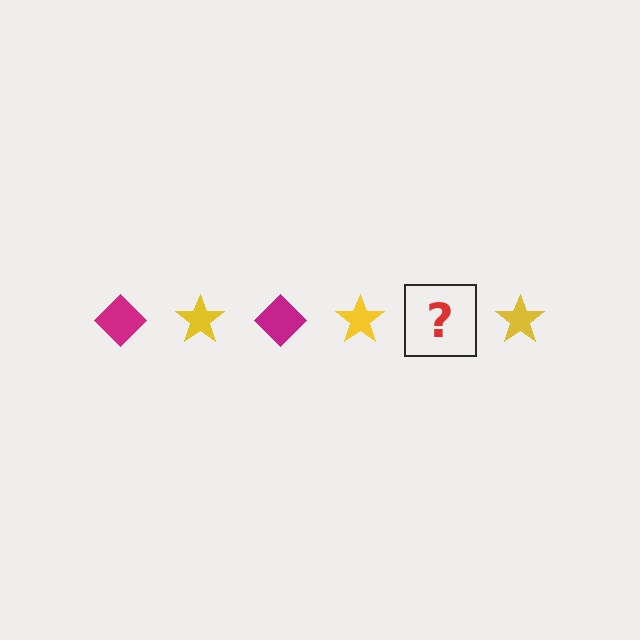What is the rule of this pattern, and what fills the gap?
The rule is that the pattern alternates between magenta diamond and yellow star. The gap should be filled with a magenta diamond.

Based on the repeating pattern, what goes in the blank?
The blank should be a magenta diamond.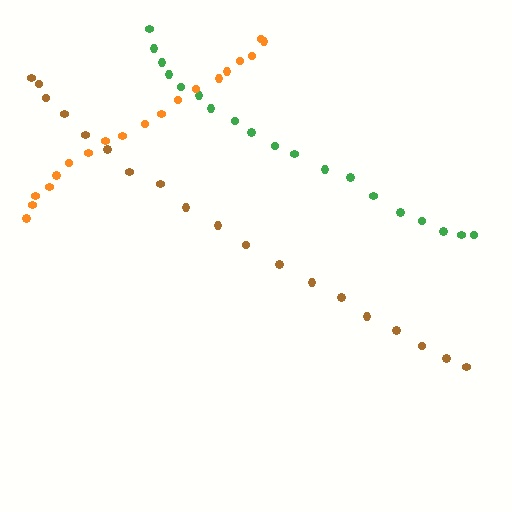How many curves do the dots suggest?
There are 3 distinct paths.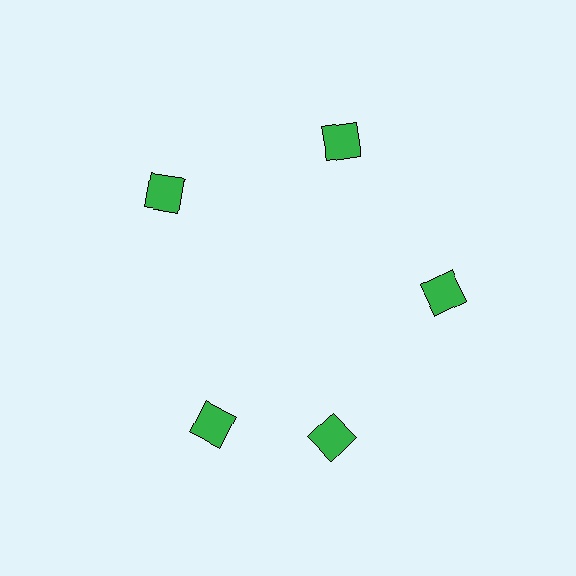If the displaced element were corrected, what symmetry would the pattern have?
It would have 5-fold rotational symmetry — the pattern would map onto itself every 72 degrees.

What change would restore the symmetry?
The symmetry would be restored by rotating it back into even spacing with its neighbors so that all 5 diamonds sit at equal angles and equal distance from the center.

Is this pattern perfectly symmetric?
No. The 5 green diamonds are arranged in a ring, but one element near the 8 o'clock position is rotated out of alignment along the ring, breaking the 5-fold rotational symmetry.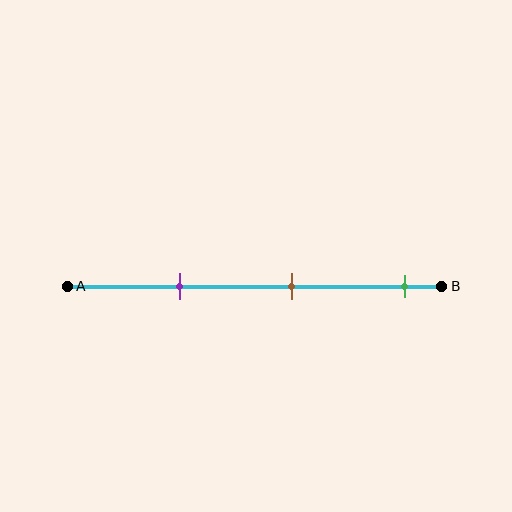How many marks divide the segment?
There are 3 marks dividing the segment.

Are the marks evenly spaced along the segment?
Yes, the marks are approximately evenly spaced.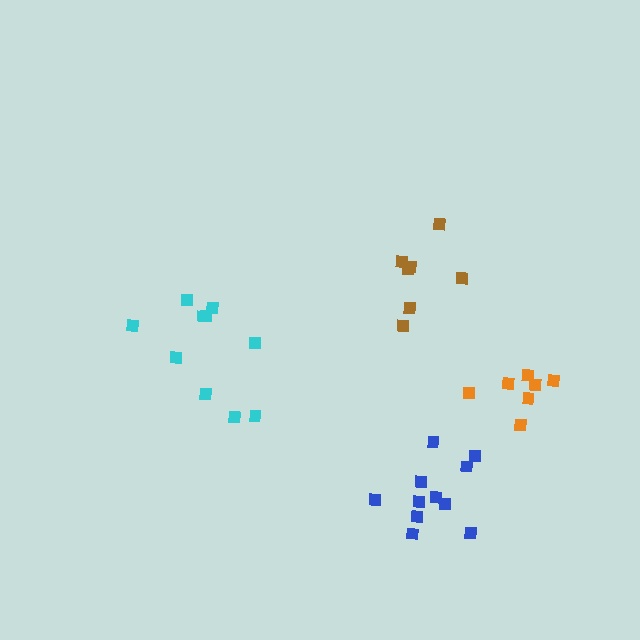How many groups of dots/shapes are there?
There are 4 groups.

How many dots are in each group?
Group 1: 7 dots, Group 2: 11 dots, Group 3: 7 dots, Group 4: 10 dots (35 total).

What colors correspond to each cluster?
The clusters are colored: brown, blue, orange, cyan.